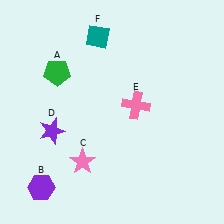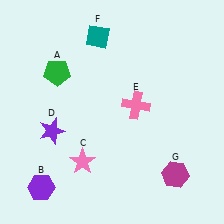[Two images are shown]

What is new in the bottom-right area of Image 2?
A magenta hexagon (G) was added in the bottom-right area of Image 2.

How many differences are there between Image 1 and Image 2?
There is 1 difference between the two images.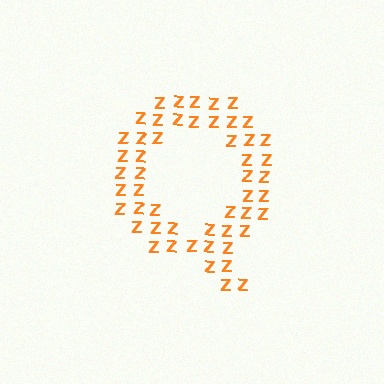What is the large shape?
The large shape is the letter Q.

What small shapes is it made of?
It is made of small letter Z's.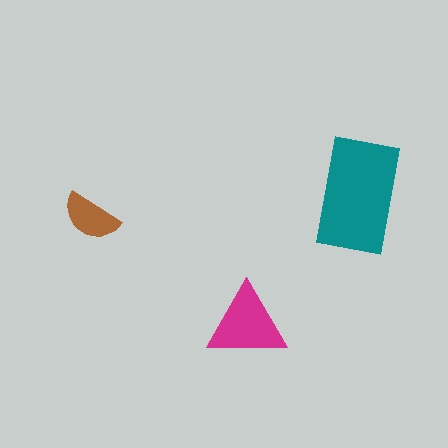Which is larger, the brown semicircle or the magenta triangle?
The magenta triangle.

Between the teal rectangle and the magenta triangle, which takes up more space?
The teal rectangle.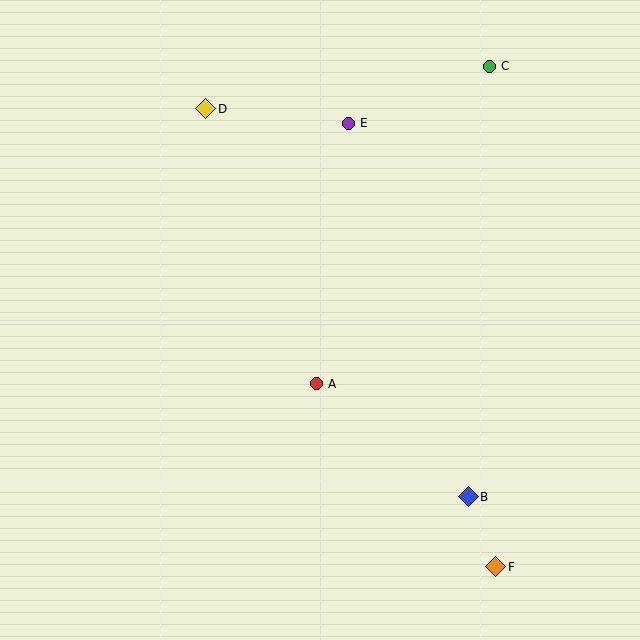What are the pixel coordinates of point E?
Point E is at (348, 123).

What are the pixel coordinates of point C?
Point C is at (489, 66).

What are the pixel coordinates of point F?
Point F is at (496, 567).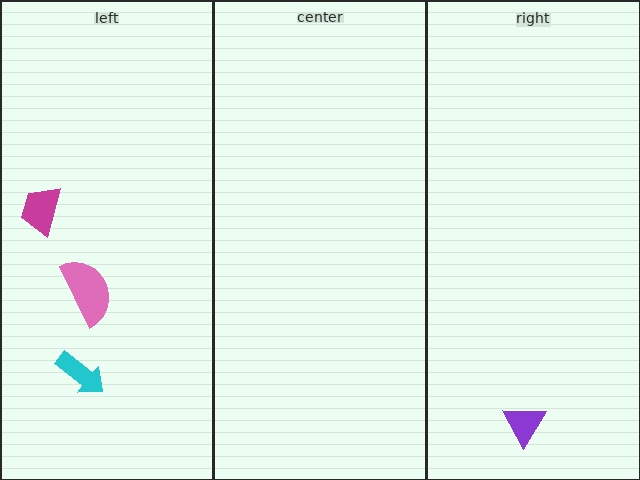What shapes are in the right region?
The purple triangle.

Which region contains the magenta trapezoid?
The left region.